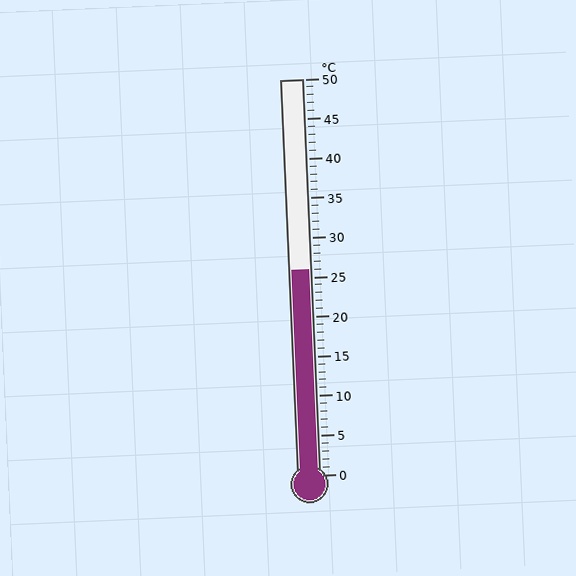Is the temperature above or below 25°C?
The temperature is above 25°C.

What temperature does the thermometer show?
The thermometer shows approximately 26°C.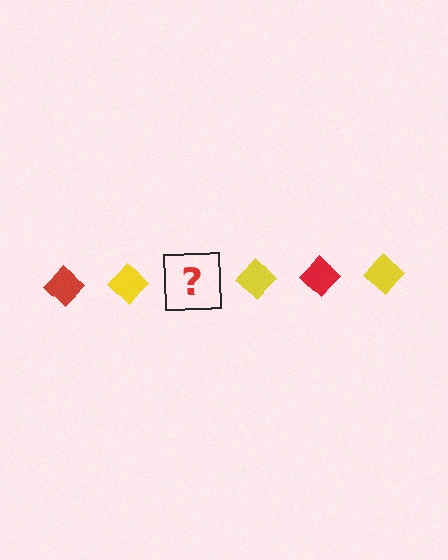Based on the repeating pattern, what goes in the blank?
The blank should be a red diamond.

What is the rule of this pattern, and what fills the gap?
The rule is that the pattern cycles through red, yellow diamonds. The gap should be filled with a red diamond.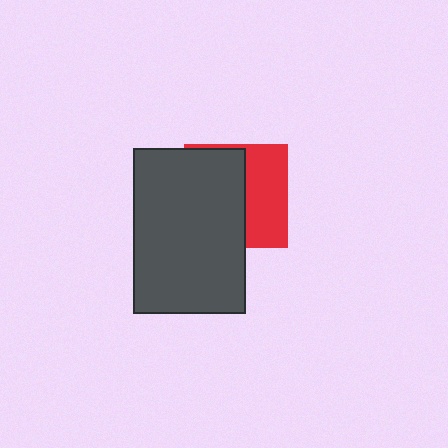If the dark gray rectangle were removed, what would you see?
You would see the complete red square.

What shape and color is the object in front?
The object in front is a dark gray rectangle.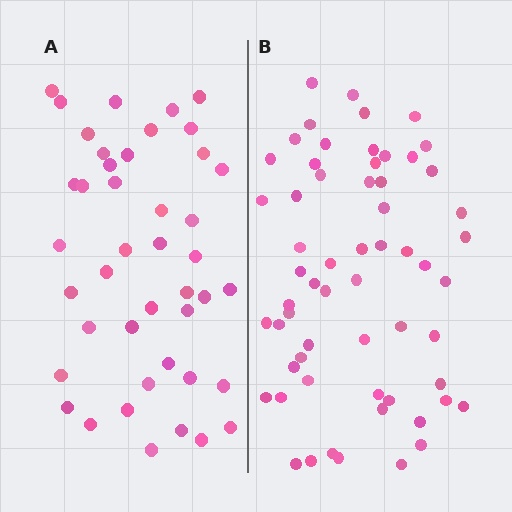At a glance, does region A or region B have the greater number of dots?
Region B (the right region) has more dots.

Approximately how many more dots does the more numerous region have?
Region B has approximately 15 more dots than region A.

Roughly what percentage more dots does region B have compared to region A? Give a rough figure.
About 40% more.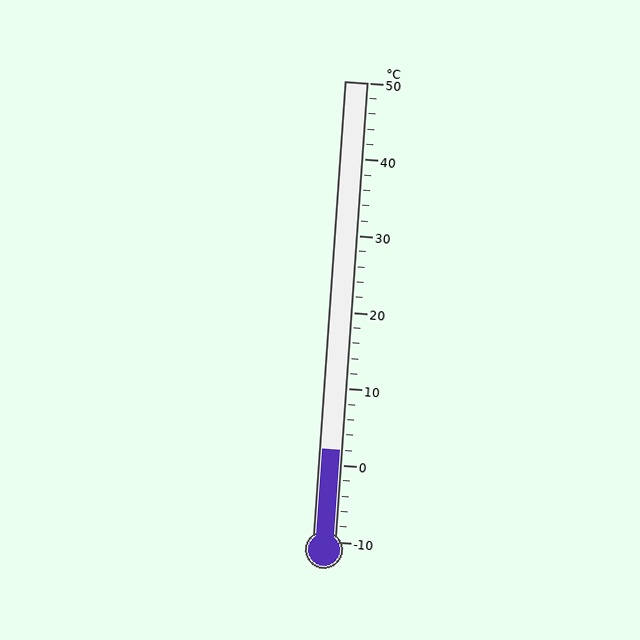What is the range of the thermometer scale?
The thermometer scale ranges from -10°C to 50°C.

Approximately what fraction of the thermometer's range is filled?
The thermometer is filled to approximately 20% of its range.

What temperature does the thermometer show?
The thermometer shows approximately 2°C.